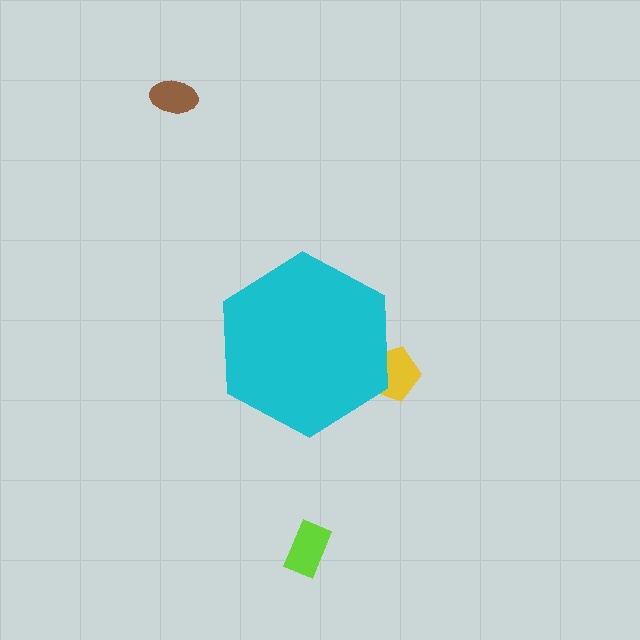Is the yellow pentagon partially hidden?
Yes, the yellow pentagon is partially hidden behind the cyan hexagon.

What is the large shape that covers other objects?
A cyan hexagon.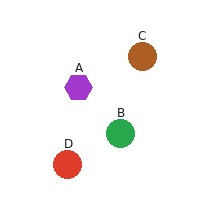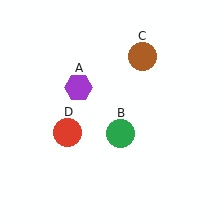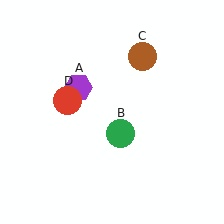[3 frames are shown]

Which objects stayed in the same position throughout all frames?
Purple hexagon (object A) and green circle (object B) and brown circle (object C) remained stationary.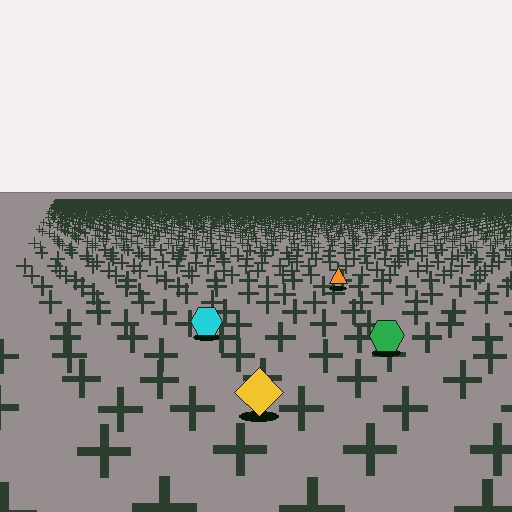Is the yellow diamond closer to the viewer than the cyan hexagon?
Yes. The yellow diamond is closer — you can tell from the texture gradient: the ground texture is coarser near it.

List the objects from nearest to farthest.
From nearest to farthest: the yellow diamond, the green hexagon, the cyan hexagon, the orange triangle.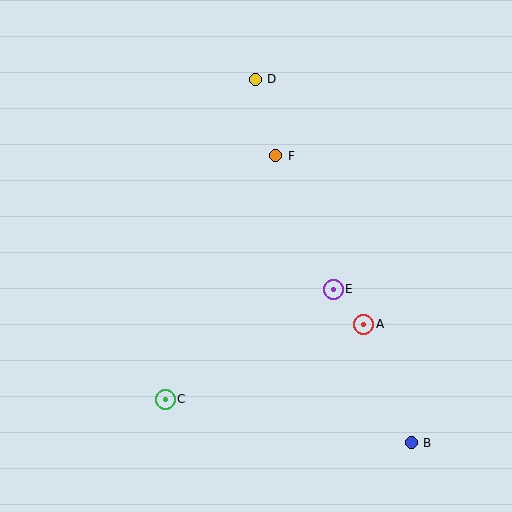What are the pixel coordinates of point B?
Point B is at (411, 443).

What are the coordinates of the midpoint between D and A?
The midpoint between D and A is at (309, 202).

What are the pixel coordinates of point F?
Point F is at (276, 156).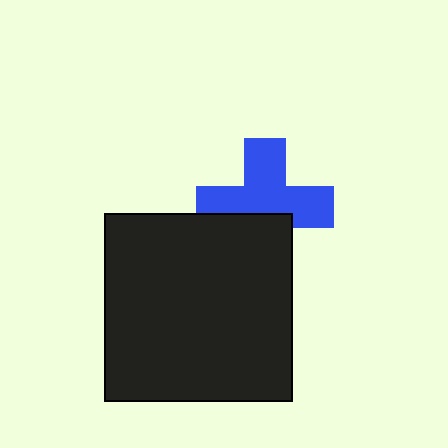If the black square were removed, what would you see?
You would see the complete blue cross.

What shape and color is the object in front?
The object in front is a black square.